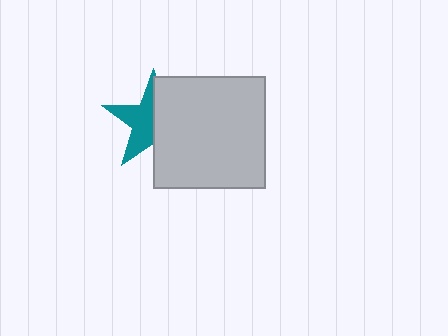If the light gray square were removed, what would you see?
You would see the complete teal star.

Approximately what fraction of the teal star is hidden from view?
Roughly 49% of the teal star is hidden behind the light gray square.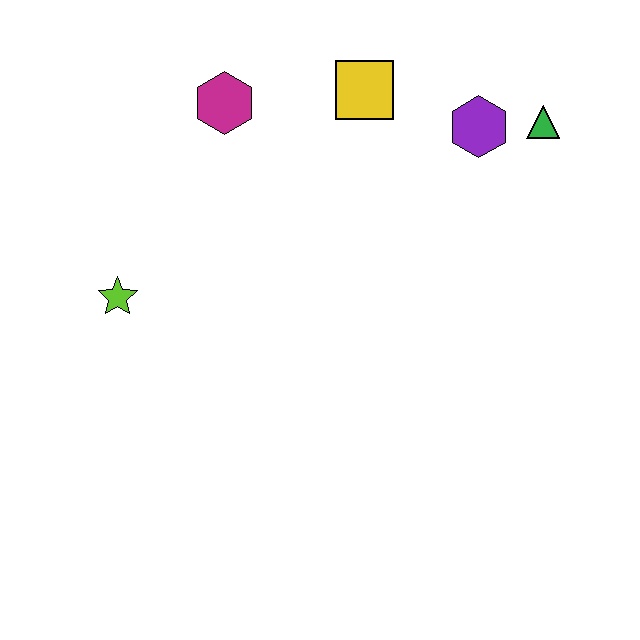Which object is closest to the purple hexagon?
The green triangle is closest to the purple hexagon.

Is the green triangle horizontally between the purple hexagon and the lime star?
No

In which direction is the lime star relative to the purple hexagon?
The lime star is to the left of the purple hexagon.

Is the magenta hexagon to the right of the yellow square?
No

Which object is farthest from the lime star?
The green triangle is farthest from the lime star.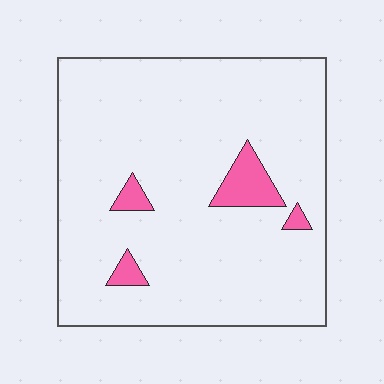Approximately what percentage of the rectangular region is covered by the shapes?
Approximately 5%.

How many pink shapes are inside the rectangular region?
4.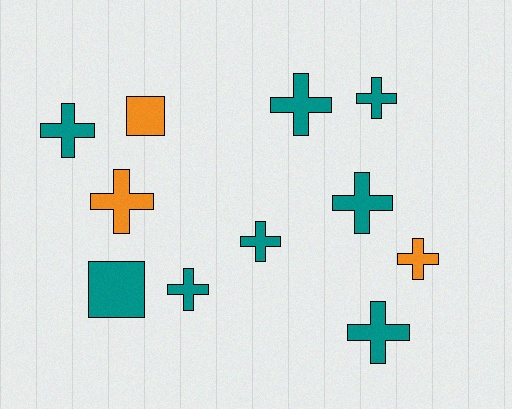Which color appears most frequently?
Teal, with 8 objects.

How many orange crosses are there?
There are 2 orange crosses.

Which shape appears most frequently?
Cross, with 9 objects.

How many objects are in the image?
There are 11 objects.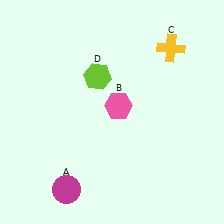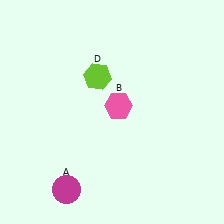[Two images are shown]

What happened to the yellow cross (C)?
The yellow cross (C) was removed in Image 2. It was in the top-right area of Image 1.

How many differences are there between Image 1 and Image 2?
There is 1 difference between the two images.